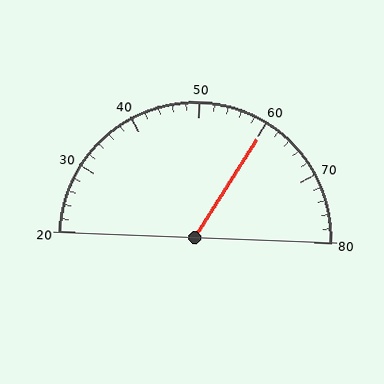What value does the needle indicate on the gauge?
The needle indicates approximately 60.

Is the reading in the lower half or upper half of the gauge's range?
The reading is in the upper half of the range (20 to 80).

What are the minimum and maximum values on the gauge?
The gauge ranges from 20 to 80.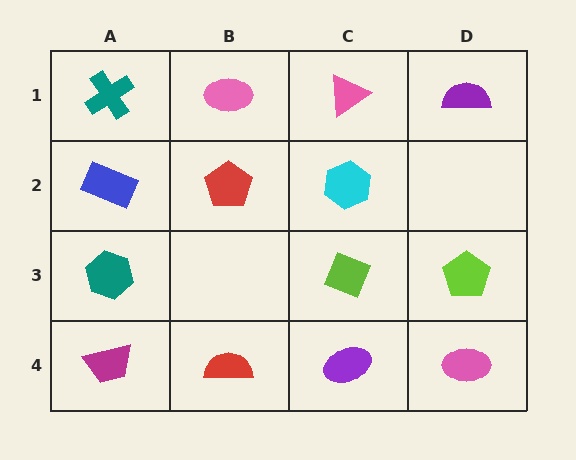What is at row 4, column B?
A red semicircle.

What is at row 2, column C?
A cyan hexagon.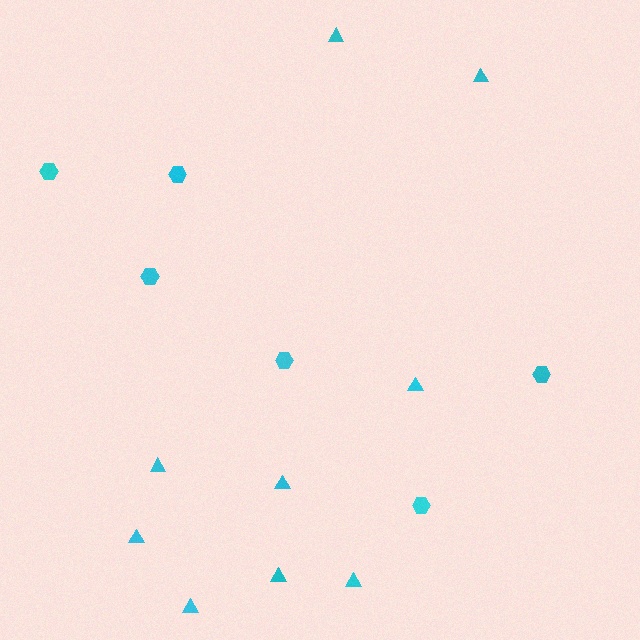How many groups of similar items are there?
There are 2 groups: one group of hexagons (6) and one group of triangles (9).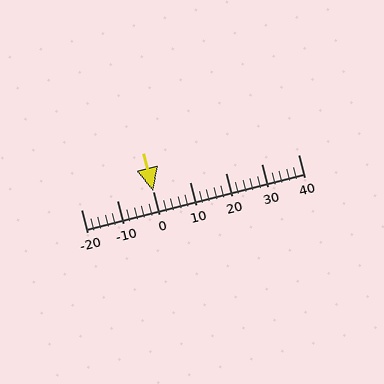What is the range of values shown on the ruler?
The ruler shows values from -20 to 40.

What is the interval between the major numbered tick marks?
The major tick marks are spaced 10 units apart.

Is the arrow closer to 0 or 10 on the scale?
The arrow is closer to 0.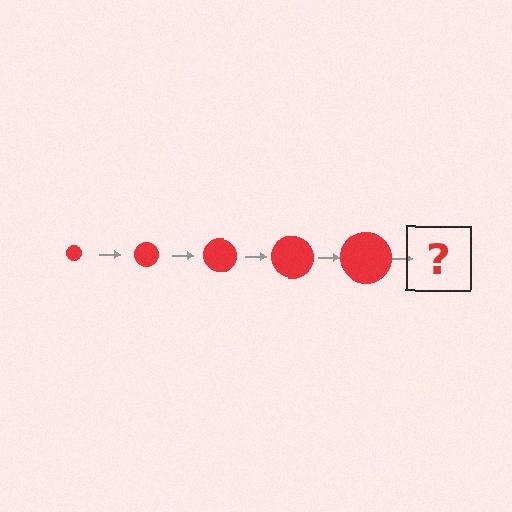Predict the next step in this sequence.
The next step is a red circle, larger than the previous one.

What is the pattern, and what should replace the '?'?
The pattern is that the circle gets progressively larger each step. The '?' should be a red circle, larger than the previous one.